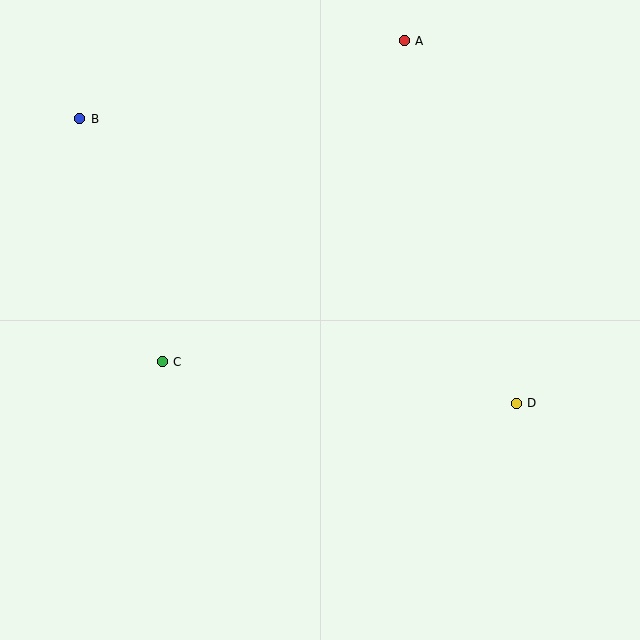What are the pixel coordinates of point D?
Point D is at (516, 403).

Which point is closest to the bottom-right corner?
Point D is closest to the bottom-right corner.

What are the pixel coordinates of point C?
Point C is at (162, 362).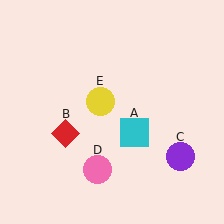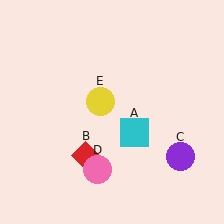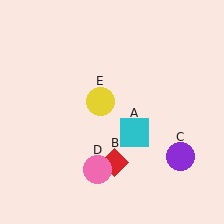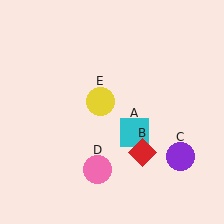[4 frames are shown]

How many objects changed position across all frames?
1 object changed position: red diamond (object B).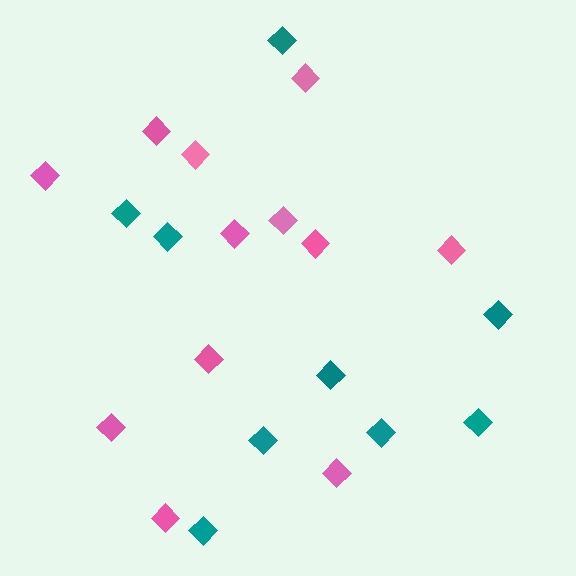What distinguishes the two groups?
There are 2 groups: one group of pink diamonds (12) and one group of teal diamonds (9).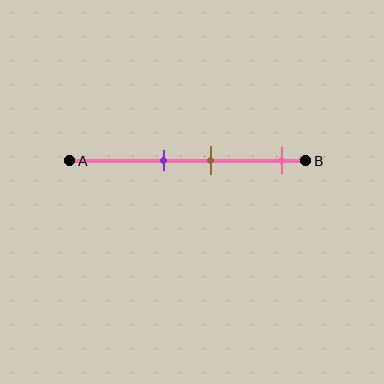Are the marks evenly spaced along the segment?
No, the marks are not evenly spaced.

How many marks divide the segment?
There are 3 marks dividing the segment.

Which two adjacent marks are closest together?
The purple and brown marks are the closest adjacent pair.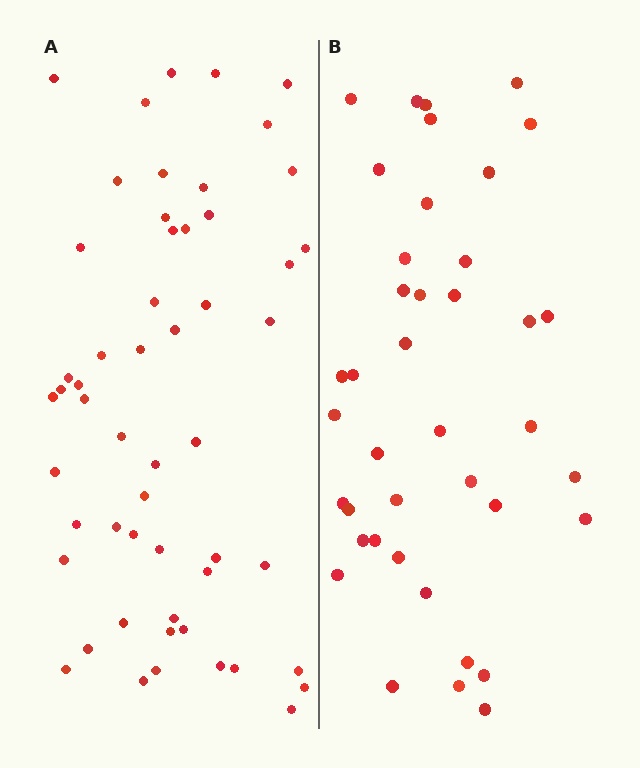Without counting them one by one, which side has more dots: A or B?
Region A (the left region) has more dots.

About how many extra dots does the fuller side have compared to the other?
Region A has approximately 15 more dots than region B.